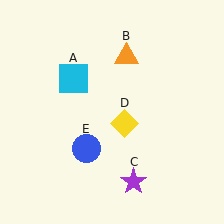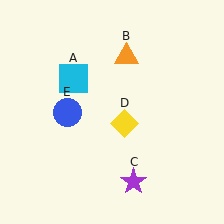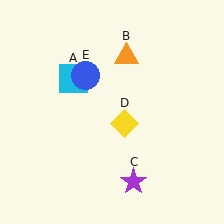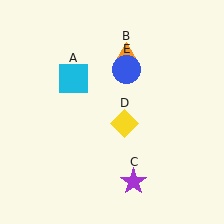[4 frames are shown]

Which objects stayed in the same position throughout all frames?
Cyan square (object A) and orange triangle (object B) and purple star (object C) and yellow diamond (object D) remained stationary.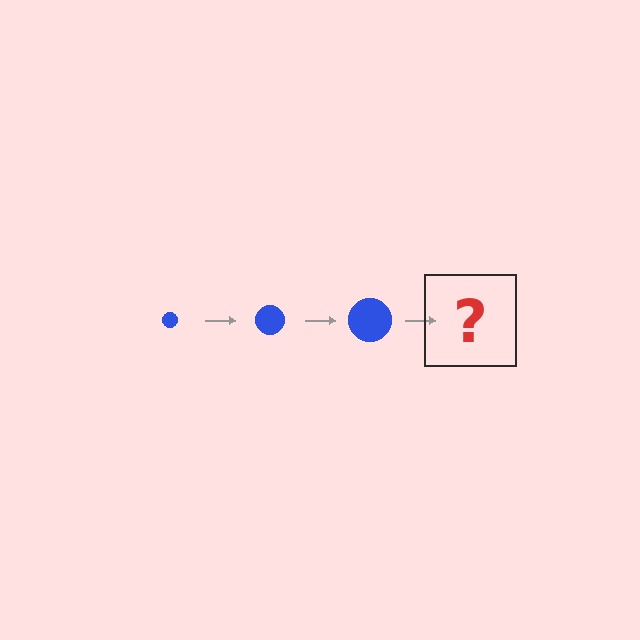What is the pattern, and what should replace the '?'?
The pattern is that the circle gets progressively larger each step. The '?' should be a blue circle, larger than the previous one.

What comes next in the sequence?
The next element should be a blue circle, larger than the previous one.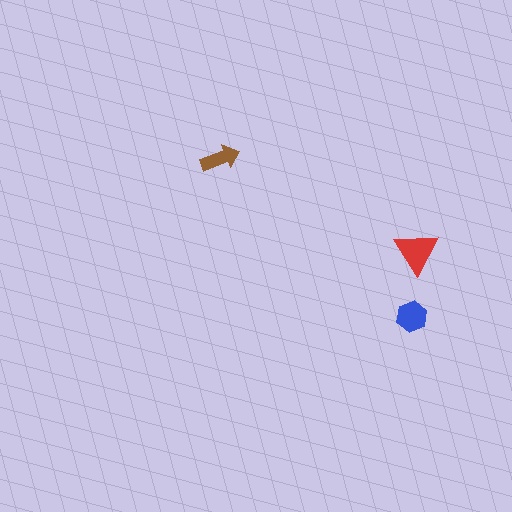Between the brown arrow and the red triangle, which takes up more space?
The red triangle.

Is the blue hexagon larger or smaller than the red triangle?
Smaller.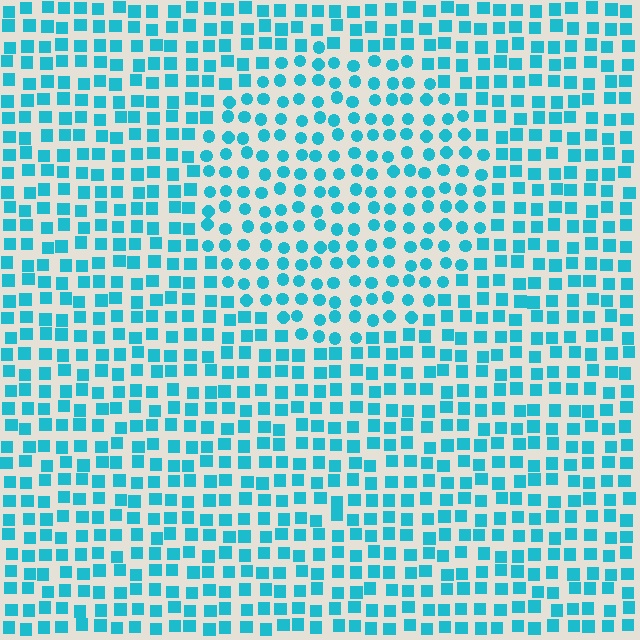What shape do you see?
I see a circle.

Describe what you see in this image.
The image is filled with small cyan elements arranged in a uniform grid. A circle-shaped region contains circles, while the surrounding area contains squares. The boundary is defined purely by the change in element shape.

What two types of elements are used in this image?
The image uses circles inside the circle region and squares outside it.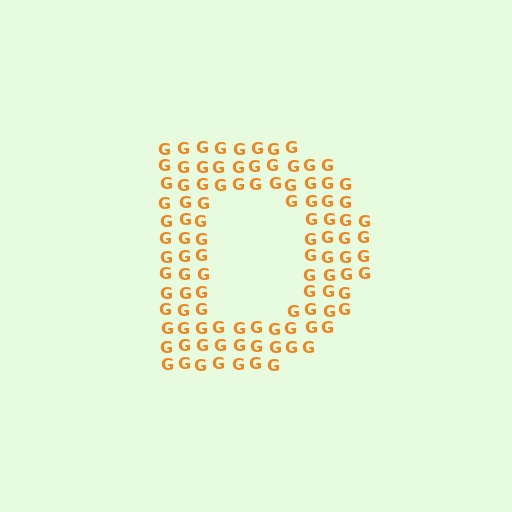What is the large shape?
The large shape is the letter D.